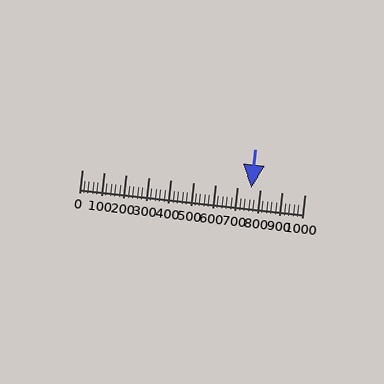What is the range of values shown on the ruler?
The ruler shows values from 0 to 1000.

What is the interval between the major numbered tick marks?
The major tick marks are spaced 100 units apart.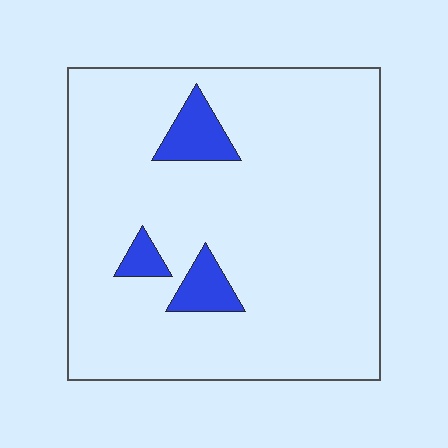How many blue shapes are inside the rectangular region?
3.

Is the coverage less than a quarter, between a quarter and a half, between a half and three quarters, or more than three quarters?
Less than a quarter.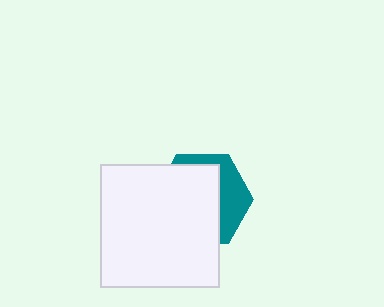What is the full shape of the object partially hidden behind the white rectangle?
The partially hidden object is a teal hexagon.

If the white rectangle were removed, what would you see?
You would see the complete teal hexagon.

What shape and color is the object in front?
The object in front is a white rectangle.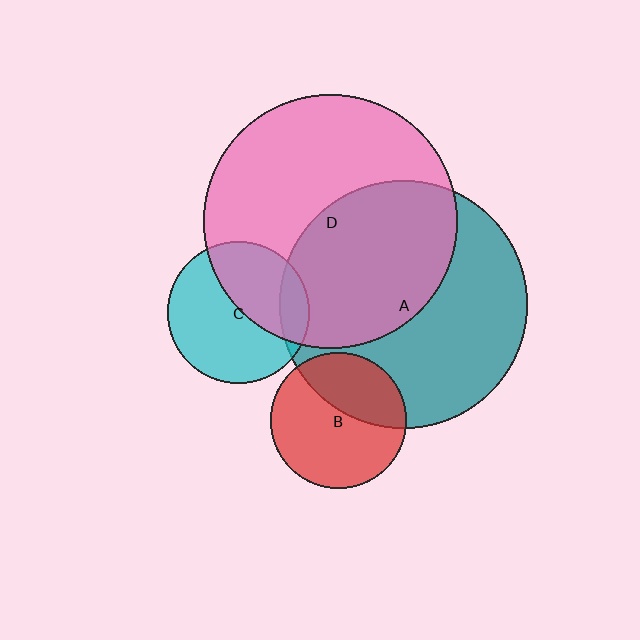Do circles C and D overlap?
Yes.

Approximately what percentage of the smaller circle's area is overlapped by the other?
Approximately 40%.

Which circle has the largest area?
Circle D (pink).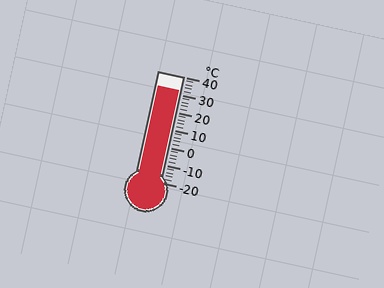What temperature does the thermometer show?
The thermometer shows approximately 32°C.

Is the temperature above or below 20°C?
The temperature is above 20°C.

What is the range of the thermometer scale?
The thermometer scale ranges from -20°C to 40°C.